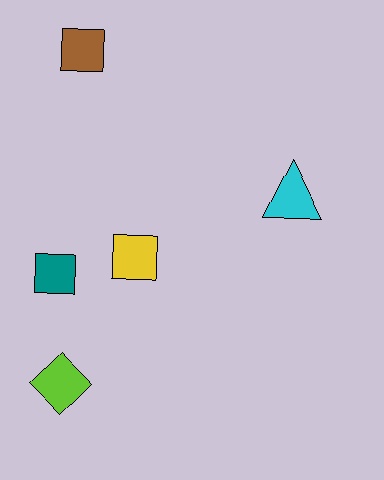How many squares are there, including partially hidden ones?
There are 3 squares.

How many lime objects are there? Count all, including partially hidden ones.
There is 1 lime object.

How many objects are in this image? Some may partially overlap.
There are 5 objects.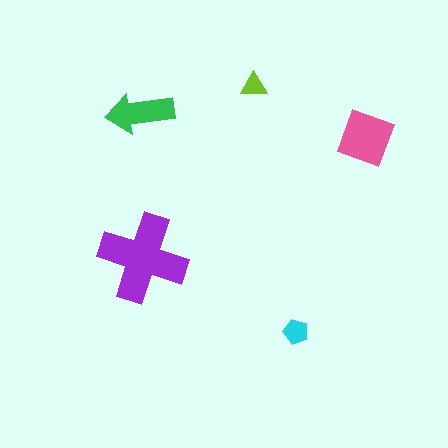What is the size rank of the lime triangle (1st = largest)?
5th.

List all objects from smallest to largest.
The lime triangle, the cyan pentagon, the green arrow, the pink diamond, the purple cross.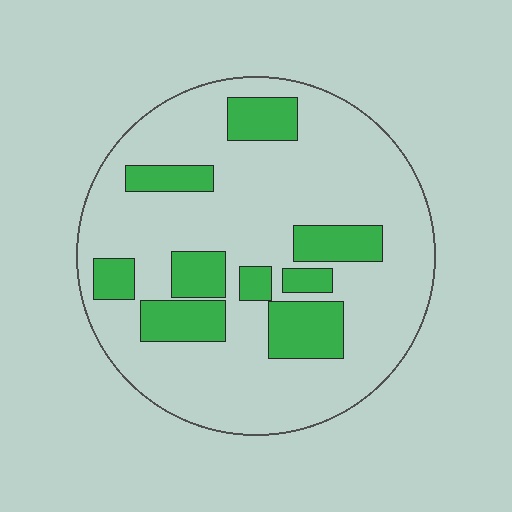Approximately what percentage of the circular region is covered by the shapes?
Approximately 25%.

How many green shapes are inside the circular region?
9.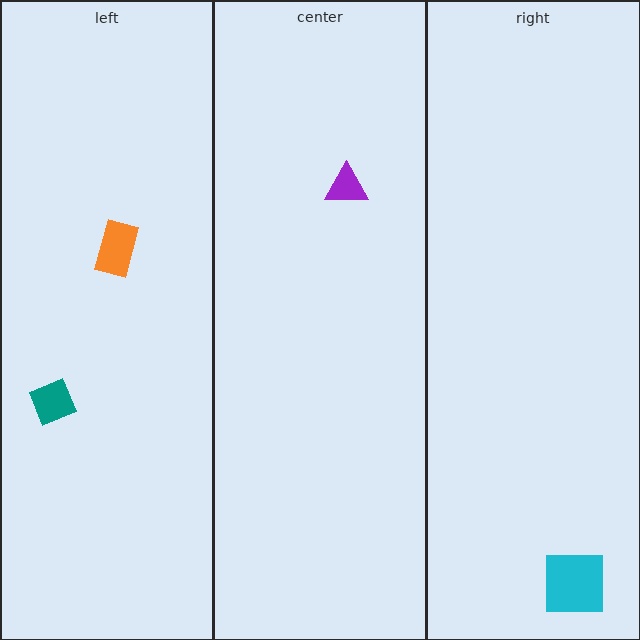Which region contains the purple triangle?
The center region.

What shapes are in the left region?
The teal diamond, the orange rectangle.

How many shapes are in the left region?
2.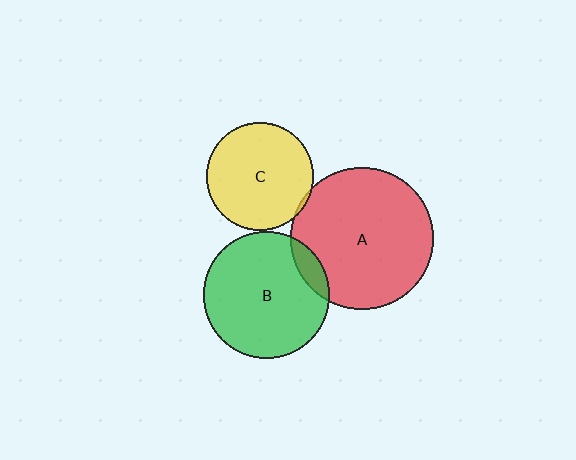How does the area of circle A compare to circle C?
Approximately 1.8 times.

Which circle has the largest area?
Circle A (red).